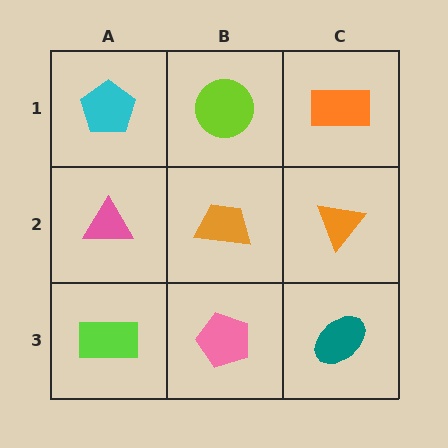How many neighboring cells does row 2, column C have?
3.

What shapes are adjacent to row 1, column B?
An orange trapezoid (row 2, column B), a cyan pentagon (row 1, column A), an orange rectangle (row 1, column C).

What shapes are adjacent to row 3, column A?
A pink triangle (row 2, column A), a pink pentagon (row 3, column B).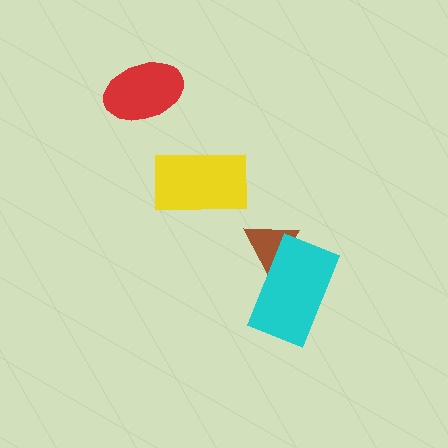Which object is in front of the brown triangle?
The cyan rectangle is in front of the brown triangle.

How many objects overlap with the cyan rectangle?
1 object overlaps with the cyan rectangle.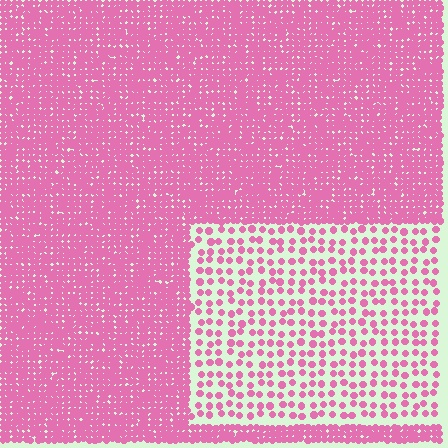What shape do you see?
I see a rectangle.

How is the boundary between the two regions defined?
The boundary is defined by a change in element density (approximately 3.2x ratio). All elements are the same color, size, and shape.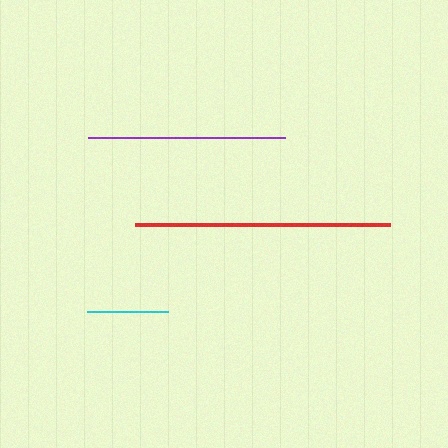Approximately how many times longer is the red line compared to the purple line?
The red line is approximately 1.3 times the length of the purple line.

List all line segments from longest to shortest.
From longest to shortest: red, purple, cyan.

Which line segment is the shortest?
The cyan line is the shortest at approximately 81 pixels.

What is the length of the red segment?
The red segment is approximately 255 pixels long.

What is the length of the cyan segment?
The cyan segment is approximately 81 pixels long.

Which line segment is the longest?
The red line is the longest at approximately 255 pixels.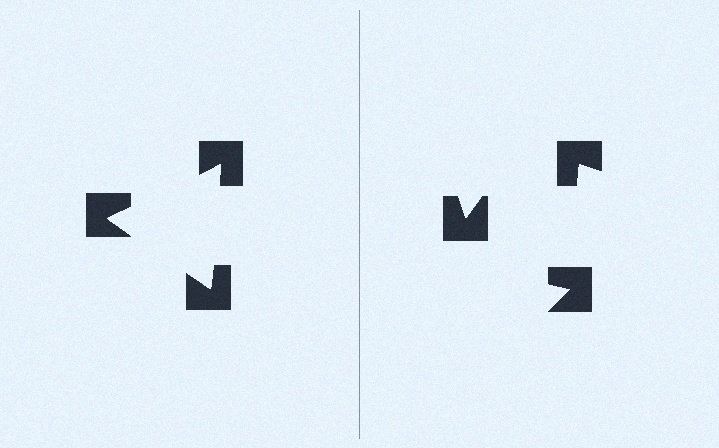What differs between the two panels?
The notched squares are positioned identically on both sides; only the wedge orientations differ. On the left they align to a triangle; on the right they are misaligned.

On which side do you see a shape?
An illusory triangle appears on the left side. On the right side the wedge cuts are rotated, so no coherent shape forms.